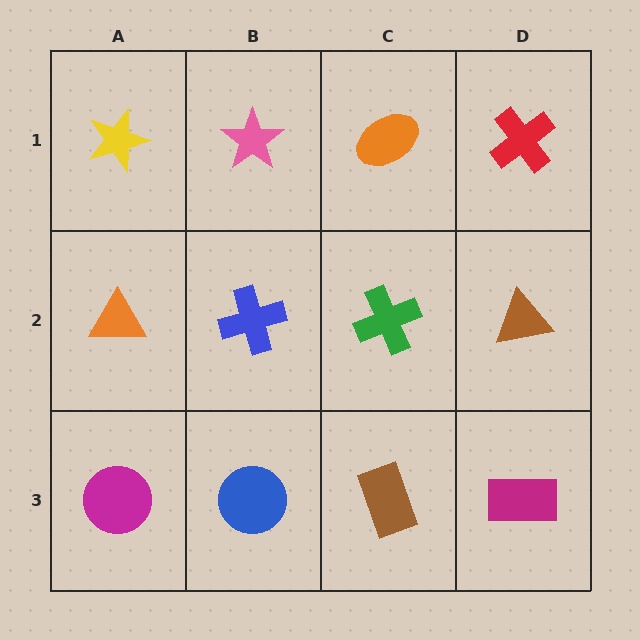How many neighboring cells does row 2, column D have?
3.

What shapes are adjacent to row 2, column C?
An orange ellipse (row 1, column C), a brown rectangle (row 3, column C), a blue cross (row 2, column B), a brown triangle (row 2, column D).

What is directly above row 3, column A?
An orange triangle.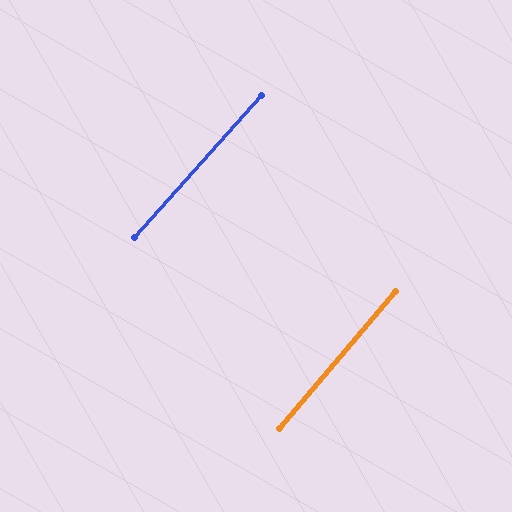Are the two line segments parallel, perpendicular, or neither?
Parallel — their directions differ by only 1.4°.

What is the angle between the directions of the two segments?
Approximately 1 degree.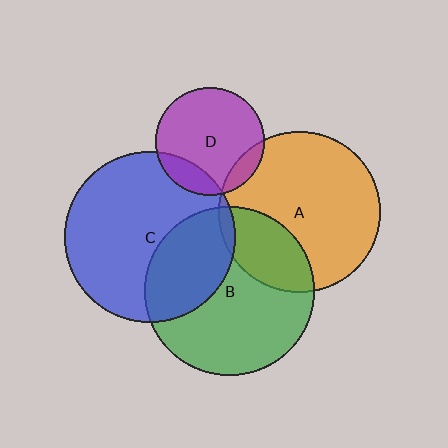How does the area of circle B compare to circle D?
Approximately 2.5 times.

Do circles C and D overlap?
Yes.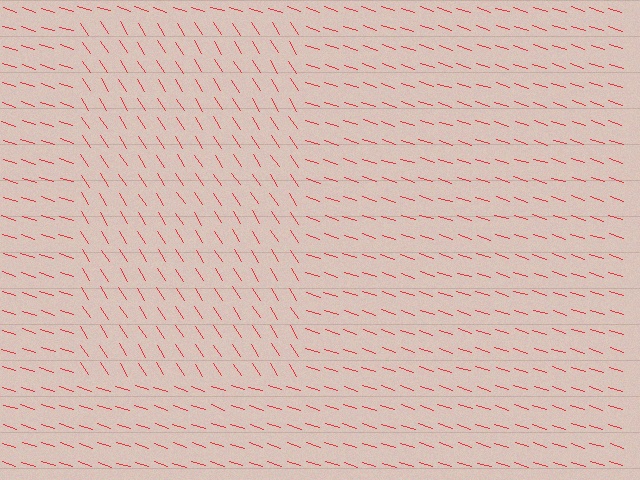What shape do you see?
I see a rectangle.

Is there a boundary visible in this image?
Yes, there is a texture boundary formed by a change in line orientation.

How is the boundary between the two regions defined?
The boundary is defined purely by a change in line orientation (approximately 40 degrees difference). All lines are the same color and thickness.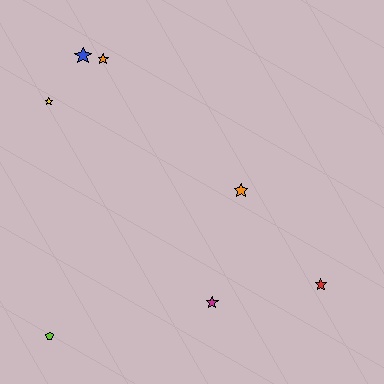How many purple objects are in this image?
There are no purple objects.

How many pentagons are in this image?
There is 1 pentagon.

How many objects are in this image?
There are 7 objects.